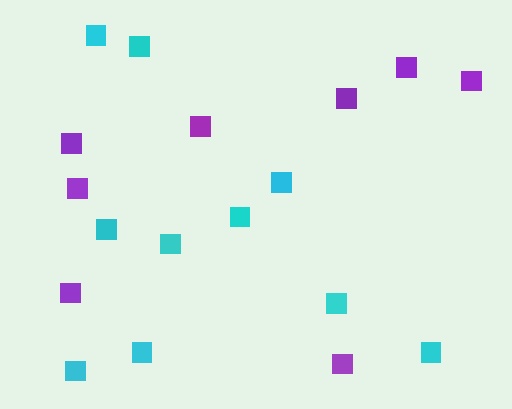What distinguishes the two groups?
There are 2 groups: one group of cyan squares (10) and one group of purple squares (8).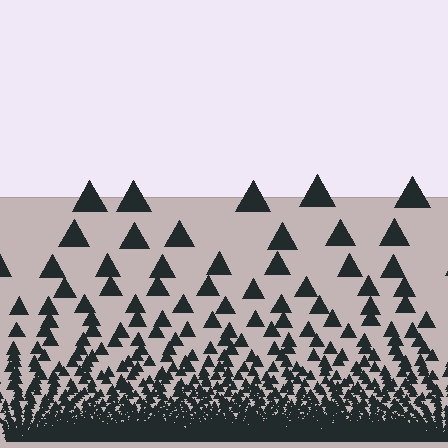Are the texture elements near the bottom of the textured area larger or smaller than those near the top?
Smaller. The gradient is inverted — elements near the bottom are smaller and denser.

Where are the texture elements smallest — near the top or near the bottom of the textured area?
Near the bottom.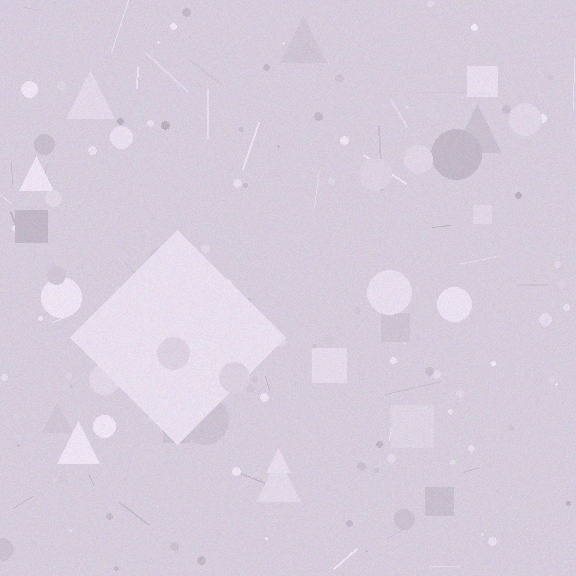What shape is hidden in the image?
A diamond is hidden in the image.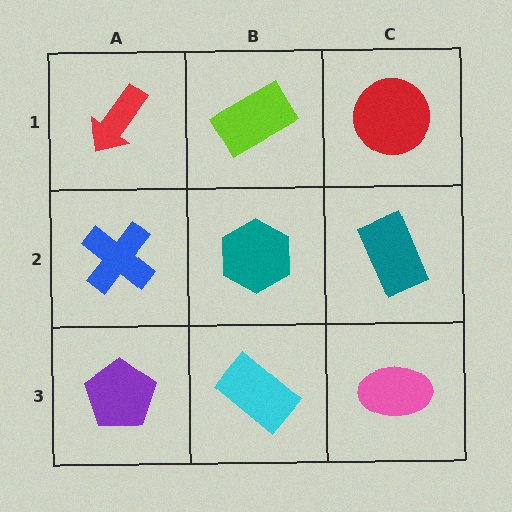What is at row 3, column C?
A pink ellipse.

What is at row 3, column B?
A cyan rectangle.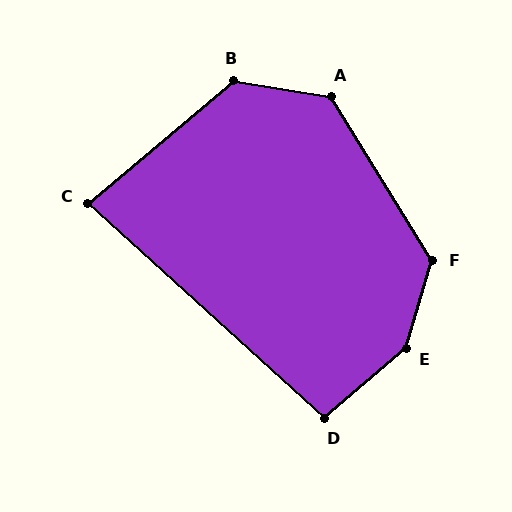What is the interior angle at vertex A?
Approximately 131 degrees (obtuse).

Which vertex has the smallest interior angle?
C, at approximately 82 degrees.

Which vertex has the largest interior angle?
E, at approximately 147 degrees.